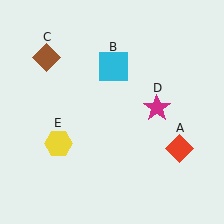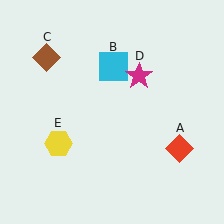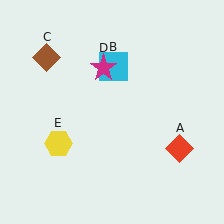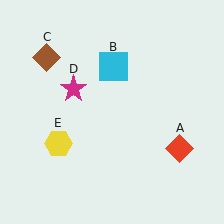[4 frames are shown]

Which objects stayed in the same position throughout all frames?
Red diamond (object A) and cyan square (object B) and brown diamond (object C) and yellow hexagon (object E) remained stationary.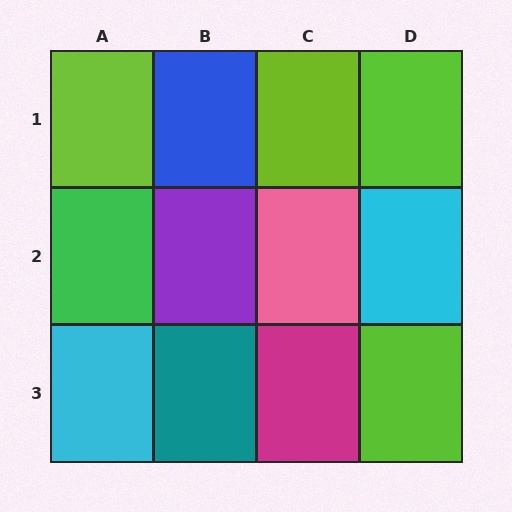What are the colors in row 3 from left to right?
Cyan, teal, magenta, lime.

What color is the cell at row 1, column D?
Lime.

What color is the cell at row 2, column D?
Cyan.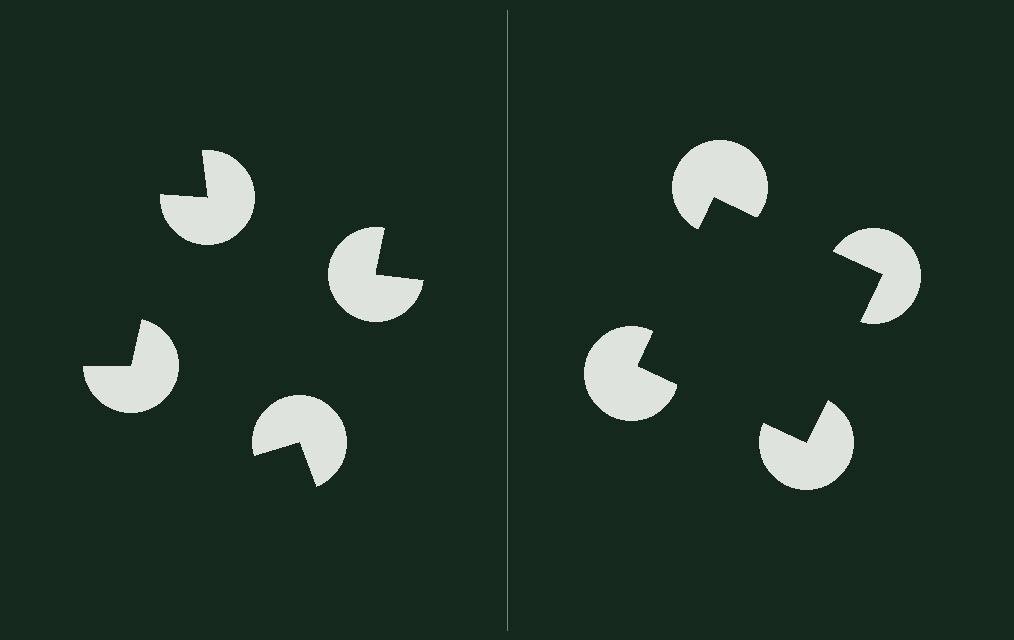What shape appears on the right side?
An illusory square.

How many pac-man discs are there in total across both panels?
8 — 4 on each side.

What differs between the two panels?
The pac-man discs are positioned identically on both sides; only the wedge orientations differ. On the right they align to a square; on the left they are misaligned.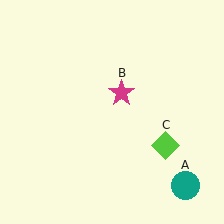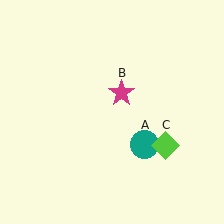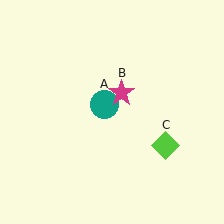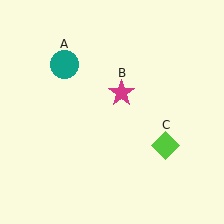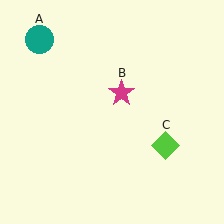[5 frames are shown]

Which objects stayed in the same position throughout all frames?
Magenta star (object B) and lime diamond (object C) remained stationary.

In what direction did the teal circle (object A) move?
The teal circle (object A) moved up and to the left.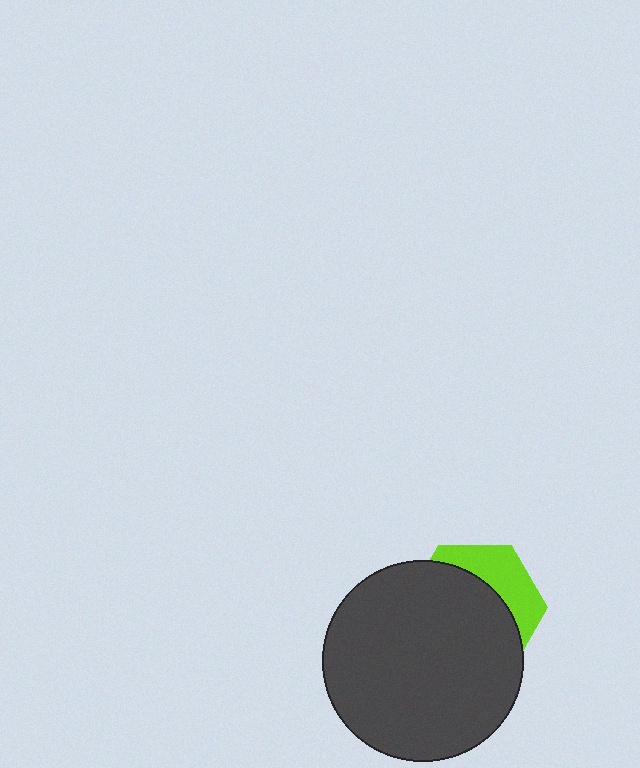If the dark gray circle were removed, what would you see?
You would see the complete lime hexagon.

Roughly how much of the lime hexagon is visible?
A small part of it is visible (roughly 32%).